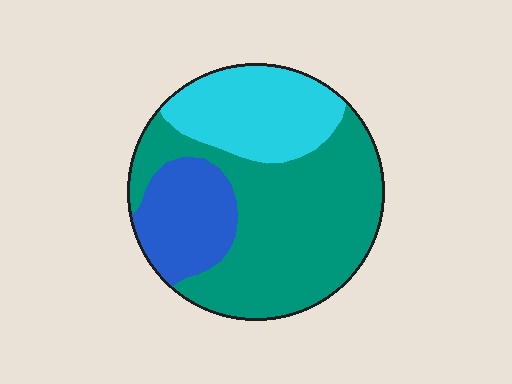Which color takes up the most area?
Teal, at roughly 55%.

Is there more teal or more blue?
Teal.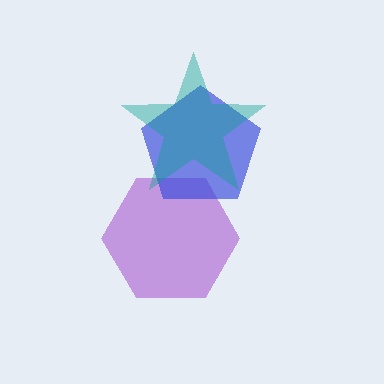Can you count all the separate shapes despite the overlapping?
Yes, there are 3 separate shapes.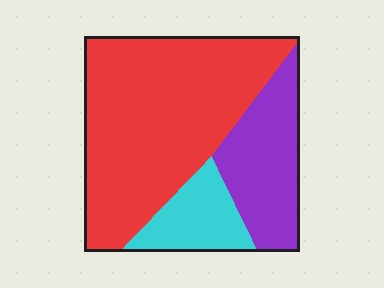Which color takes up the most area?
Red, at roughly 60%.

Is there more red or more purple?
Red.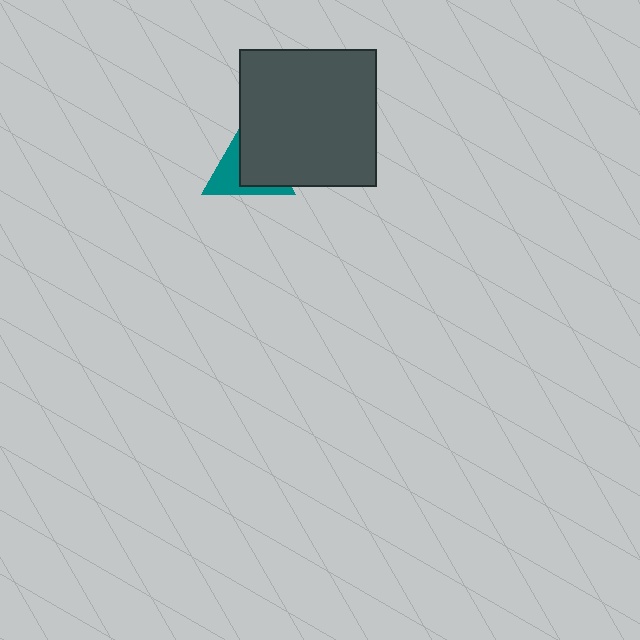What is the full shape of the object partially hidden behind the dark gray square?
The partially hidden object is a teal triangle.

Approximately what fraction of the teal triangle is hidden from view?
Roughly 56% of the teal triangle is hidden behind the dark gray square.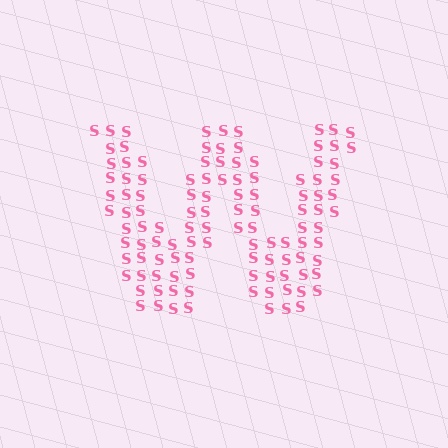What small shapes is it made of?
It is made of small letter S's.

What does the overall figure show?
The overall figure shows the letter W.